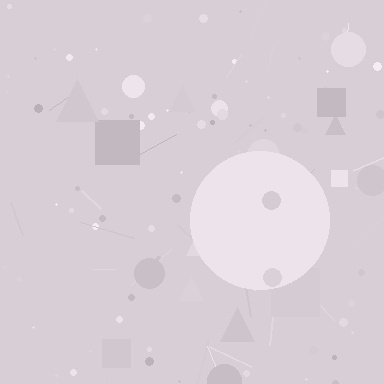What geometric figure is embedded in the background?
A circle is embedded in the background.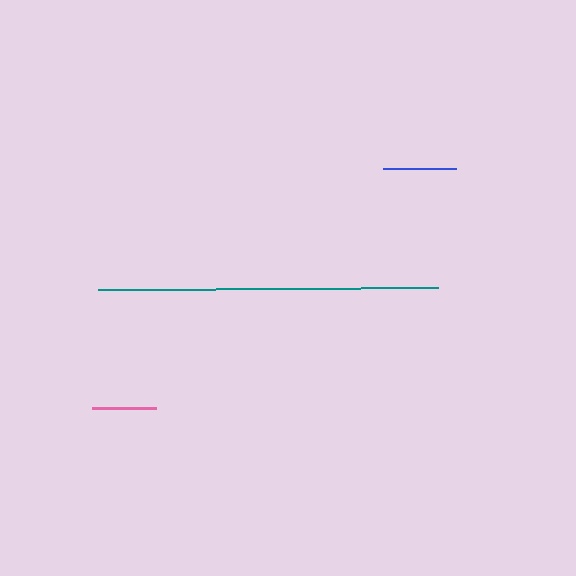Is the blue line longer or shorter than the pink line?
The blue line is longer than the pink line.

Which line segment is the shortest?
The pink line is the shortest at approximately 64 pixels.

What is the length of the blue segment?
The blue segment is approximately 72 pixels long.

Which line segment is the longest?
The teal line is the longest at approximately 340 pixels.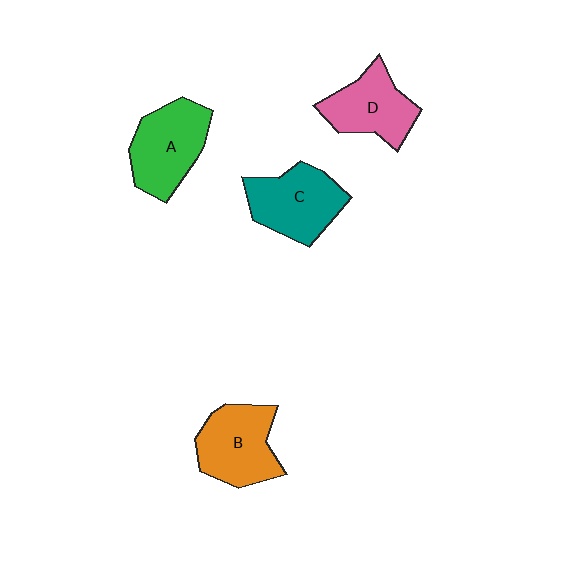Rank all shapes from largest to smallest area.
From largest to smallest: A (green), C (teal), B (orange), D (pink).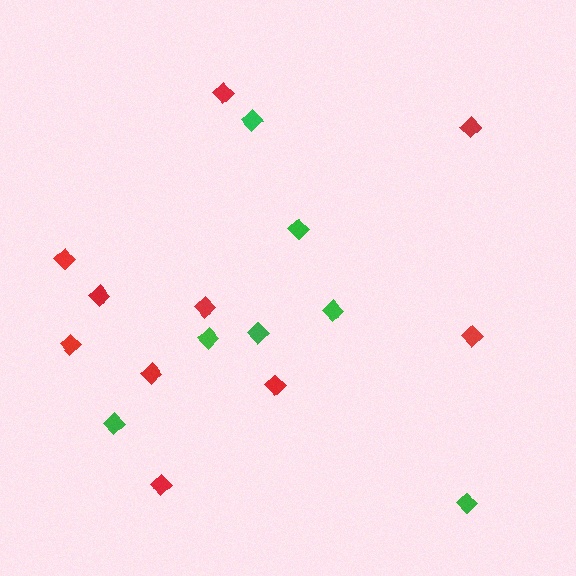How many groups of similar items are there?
There are 2 groups: one group of red diamonds (10) and one group of green diamonds (7).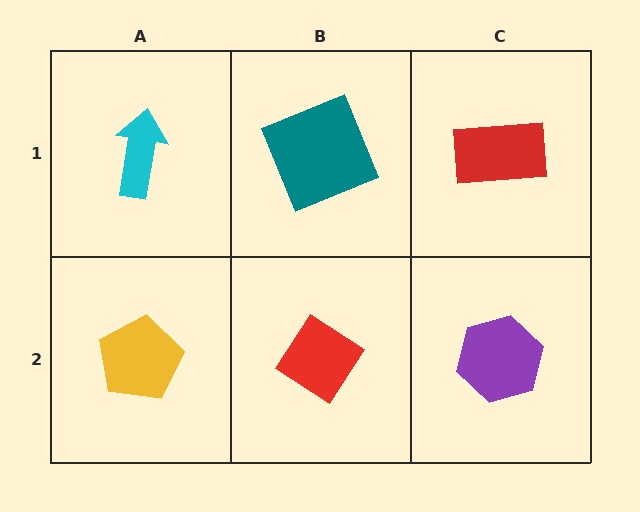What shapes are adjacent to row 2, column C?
A red rectangle (row 1, column C), a red diamond (row 2, column B).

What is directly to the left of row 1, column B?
A cyan arrow.